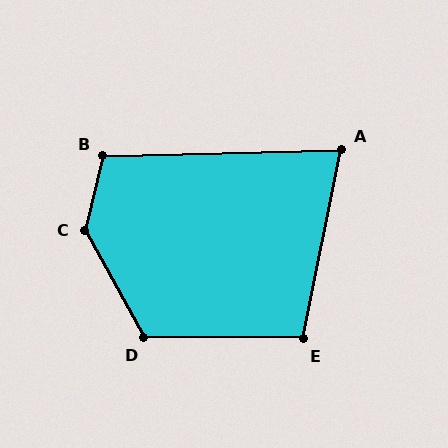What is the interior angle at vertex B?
Approximately 105 degrees (obtuse).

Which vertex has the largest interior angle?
C, at approximately 138 degrees.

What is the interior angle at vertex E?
Approximately 101 degrees (obtuse).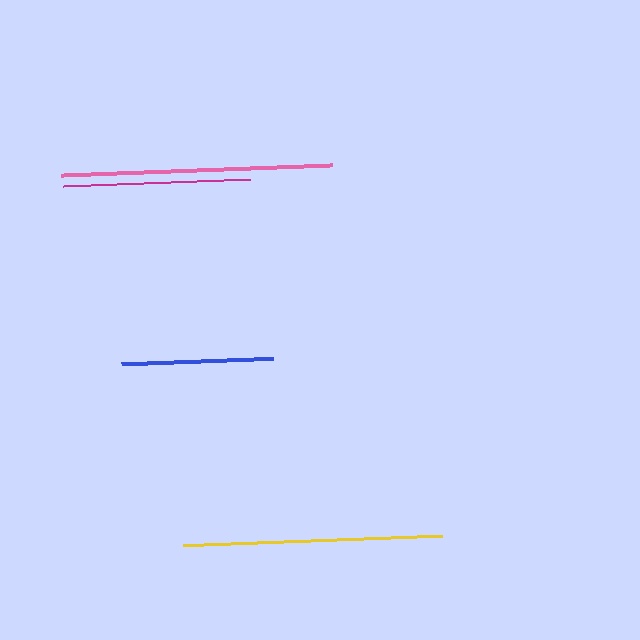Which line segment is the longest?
The pink line is the longest at approximately 271 pixels.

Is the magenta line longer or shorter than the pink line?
The pink line is longer than the magenta line.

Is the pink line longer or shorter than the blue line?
The pink line is longer than the blue line.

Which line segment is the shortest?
The blue line is the shortest at approximately 152 pixels.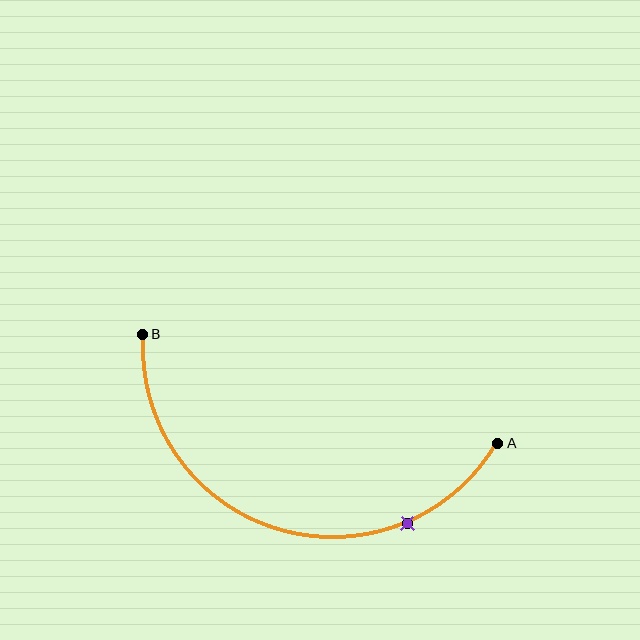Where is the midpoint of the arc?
The arc midpoint is the point on the curve farthest from the straight line joining A and B. It sits below that line.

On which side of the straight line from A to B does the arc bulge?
The arc bulges below the straight line connecting A and B.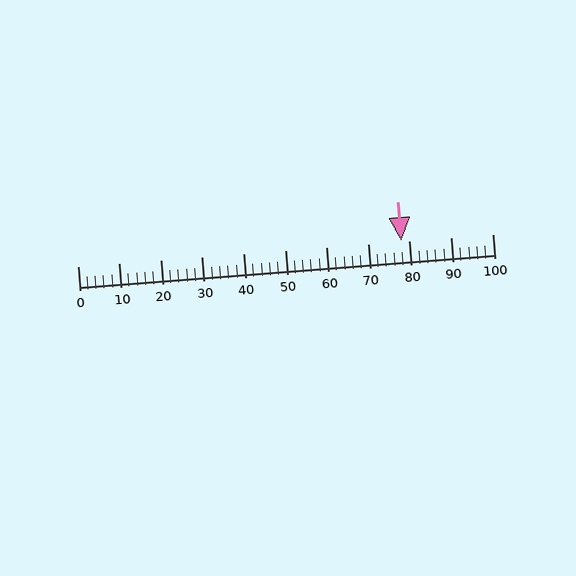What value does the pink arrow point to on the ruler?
The pink arrow points to approximately 78.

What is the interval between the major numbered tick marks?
The major tick marks are spaced 10 units apart.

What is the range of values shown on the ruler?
The ruler shows values from 0 to 100.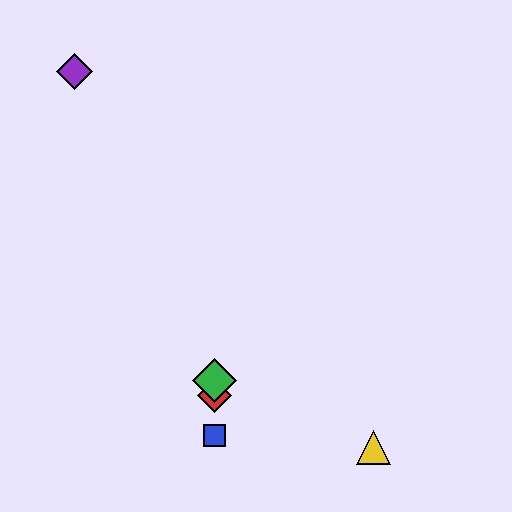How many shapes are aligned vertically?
3 shapes (the red diamond, the blue square, the green diamond) are aligned vertically.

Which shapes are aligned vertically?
The red diamond, the blue square, the green diamond are aligned vertically.